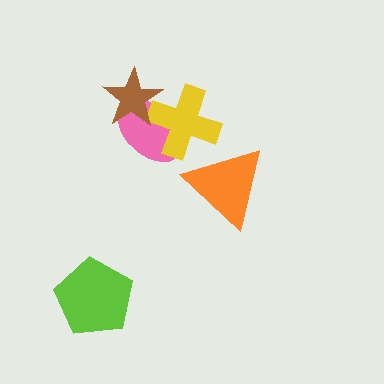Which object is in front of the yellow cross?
The brown star is in front of the yellow cross.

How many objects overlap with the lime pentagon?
0 objects overlap with the lime pentagon.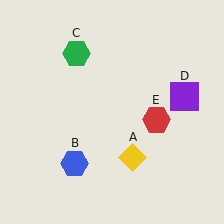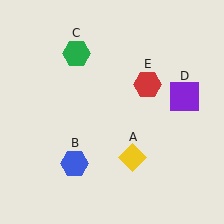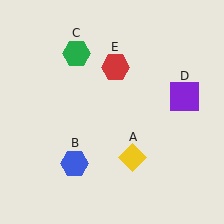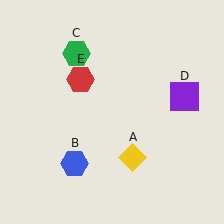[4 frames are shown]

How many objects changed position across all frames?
1 object changed position: red hexagon (object E).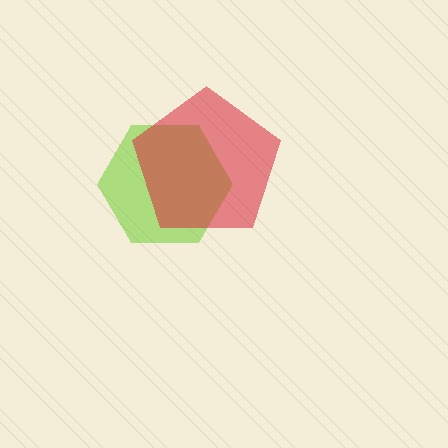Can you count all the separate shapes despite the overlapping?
Yes, there are 2 separate shapes.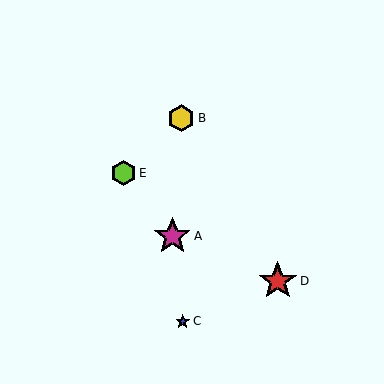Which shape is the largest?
The red star (labeled D) is the largest.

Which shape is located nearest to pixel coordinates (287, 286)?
The red star (labeled D) at (278, 281) is nearest to that location.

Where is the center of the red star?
The center of the red star is at (278, 281).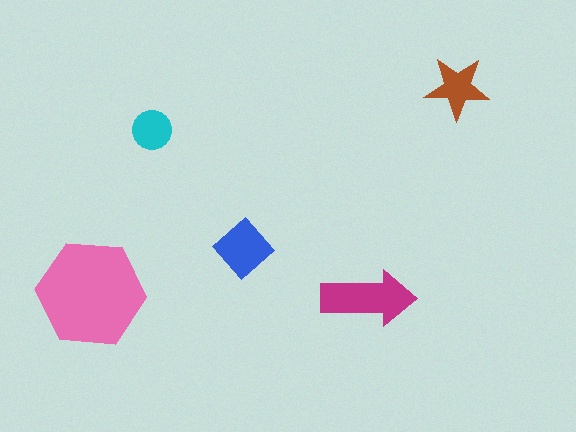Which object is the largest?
The pink hexagon.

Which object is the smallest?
The cyan circle.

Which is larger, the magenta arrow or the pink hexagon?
The pink hexagon.